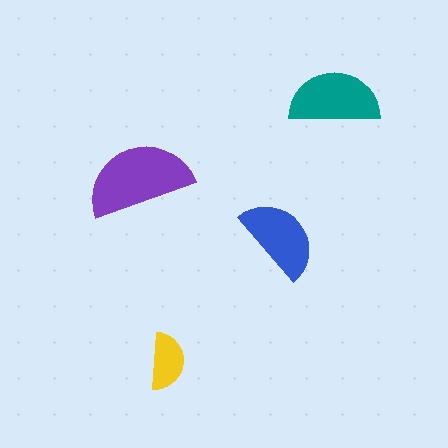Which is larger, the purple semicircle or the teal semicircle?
The purple one.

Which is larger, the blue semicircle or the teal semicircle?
The teal one.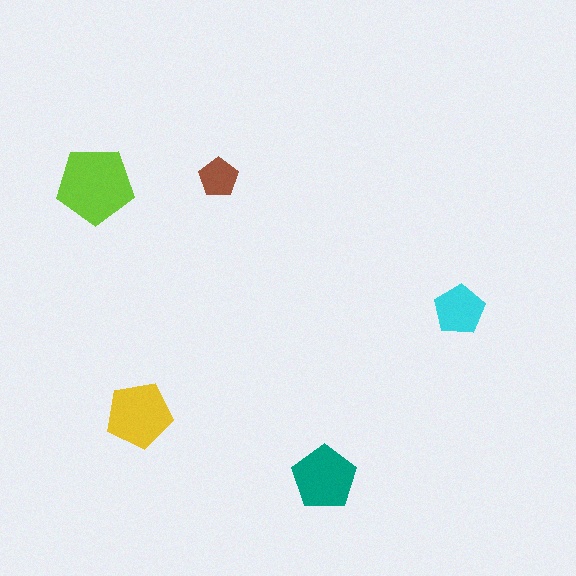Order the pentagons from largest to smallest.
the lime one, the yellow one, the teal one, the cyan one, the brown one.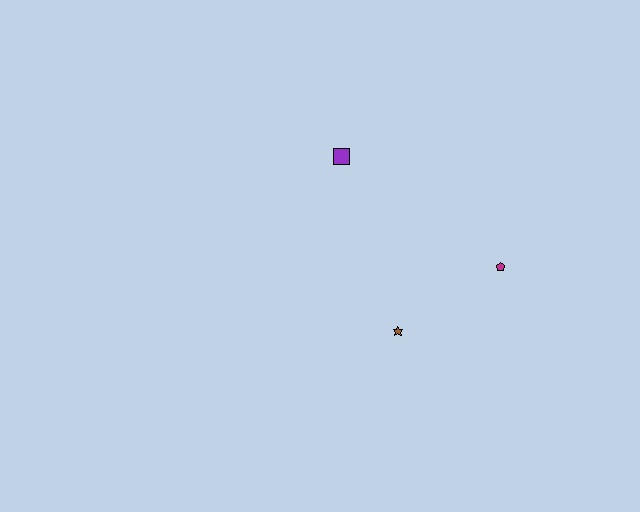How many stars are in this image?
There is 1 star.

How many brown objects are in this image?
There is 1 brown object.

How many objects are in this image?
There are 3 objects.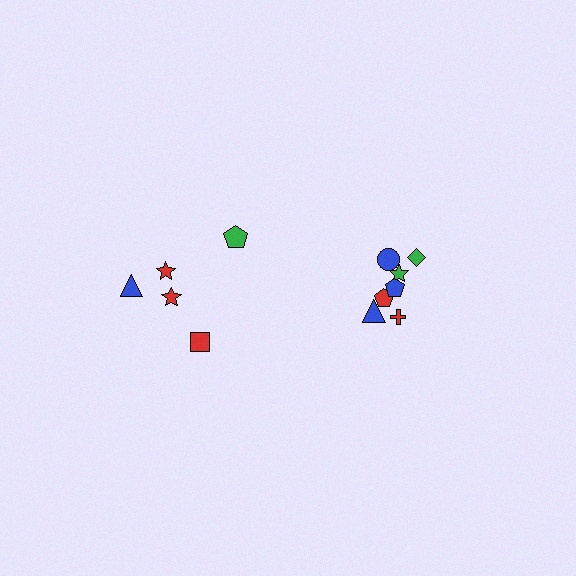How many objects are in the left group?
There are 5 objects.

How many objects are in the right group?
There are 7 objects.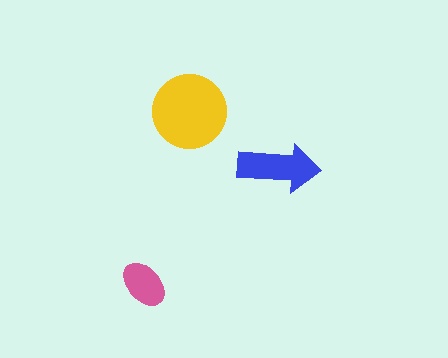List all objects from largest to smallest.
The yellow circle, the blue arrow, the pink ellipse.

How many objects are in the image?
There are 3 objects in the image.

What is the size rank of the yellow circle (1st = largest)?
1st.